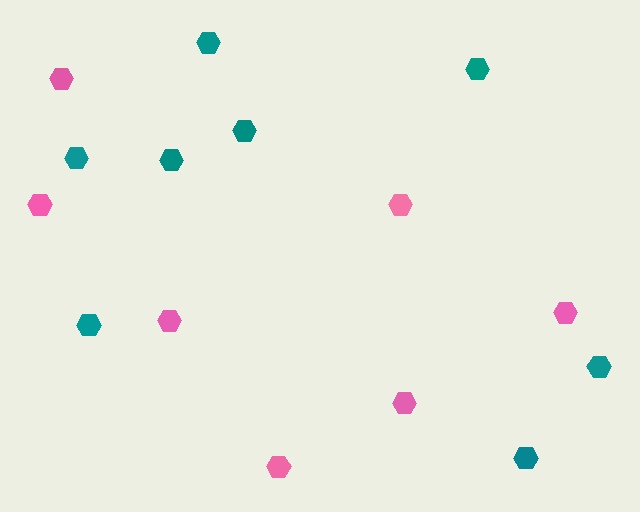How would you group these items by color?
There are 2 groups: one group of pink hexagons (7) and one group of teal hexagons (8).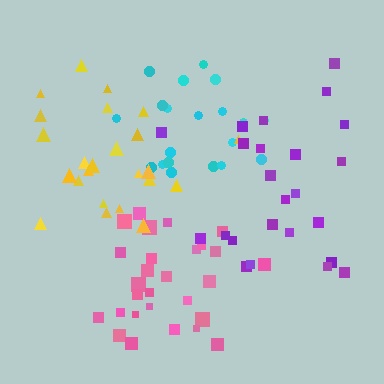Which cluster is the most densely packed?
Pink.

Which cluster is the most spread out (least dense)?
Purple.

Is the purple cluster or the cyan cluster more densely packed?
Cyan.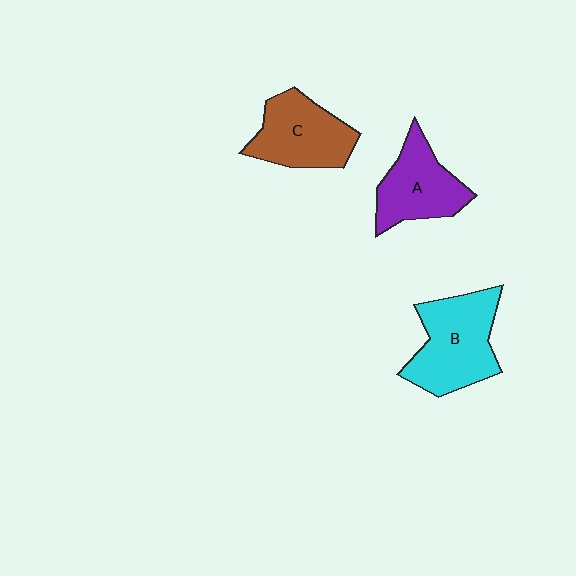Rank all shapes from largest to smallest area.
From largest to smallest: B (cyan), C (brown), A (purple).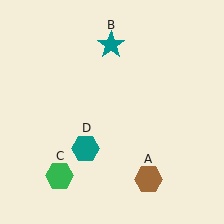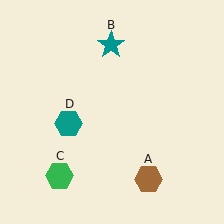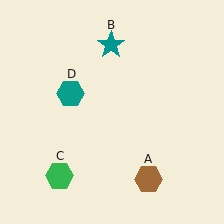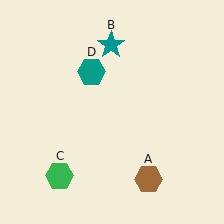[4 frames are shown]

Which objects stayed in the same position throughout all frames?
Brown hexagon (object A) and teal star (object B) and green hexagon (object C) remained stationary.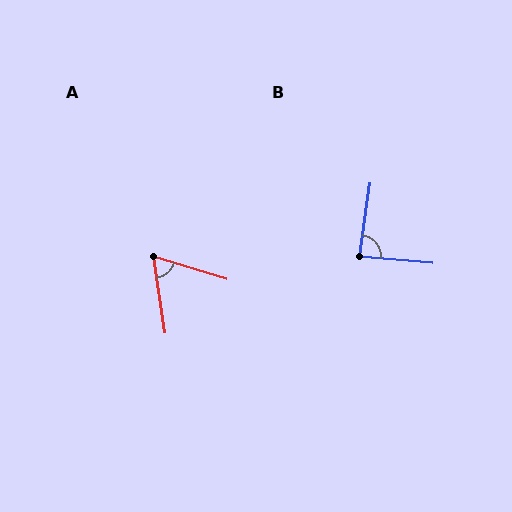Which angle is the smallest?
A, at approximately 64 degrees.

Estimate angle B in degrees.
Approximately 87 degrees.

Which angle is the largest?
B, at approximately 87 degrees.